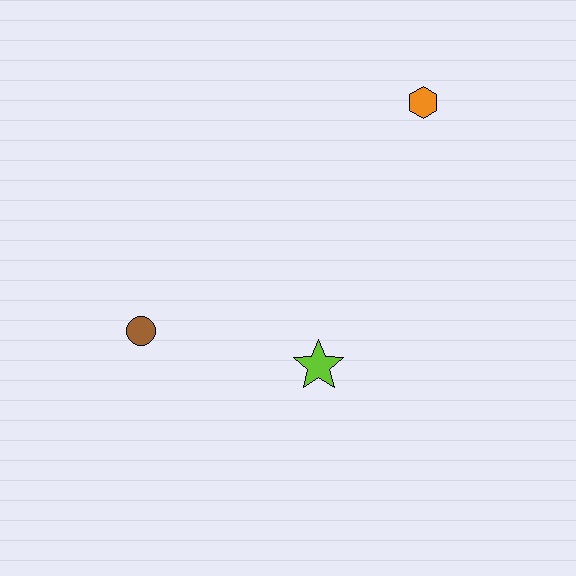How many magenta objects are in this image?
There are no magenta objects.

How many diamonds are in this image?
There are no diamonds.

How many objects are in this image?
There are 3 objects.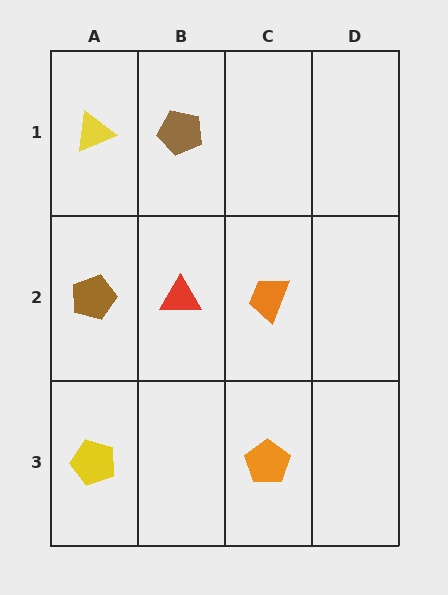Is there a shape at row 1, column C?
No, that cell is empty.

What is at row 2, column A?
A brown pentagon.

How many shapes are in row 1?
2 shapes.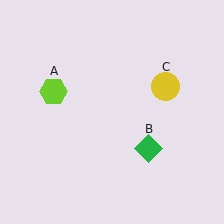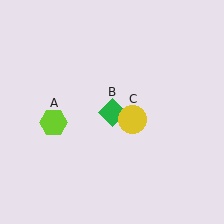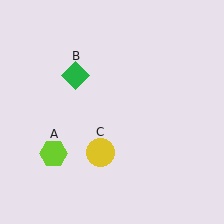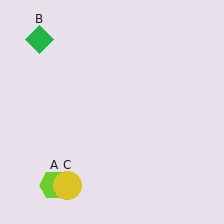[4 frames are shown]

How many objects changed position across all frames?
3 objects changed position: lime hexagon (object A), green diamond (object B), yellow circle (object C).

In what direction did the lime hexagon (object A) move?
The lime hexagon (object A) moved down.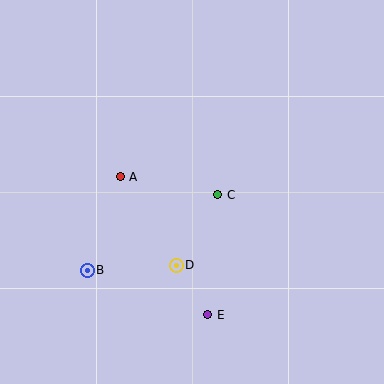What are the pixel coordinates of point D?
Point D is at (176, 265).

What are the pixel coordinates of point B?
Point B is at (87, 270).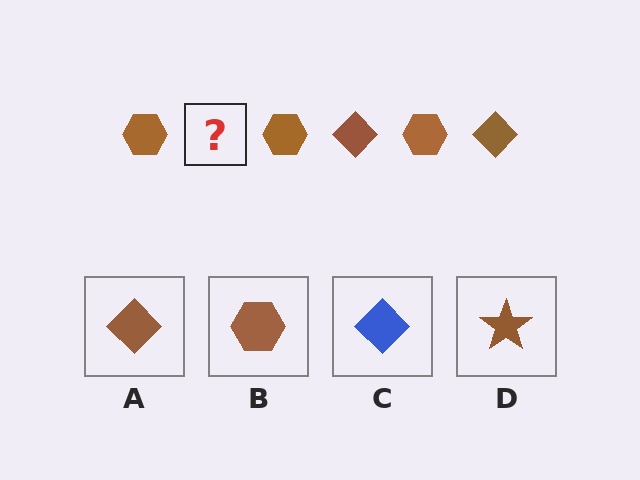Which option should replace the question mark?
Option A.